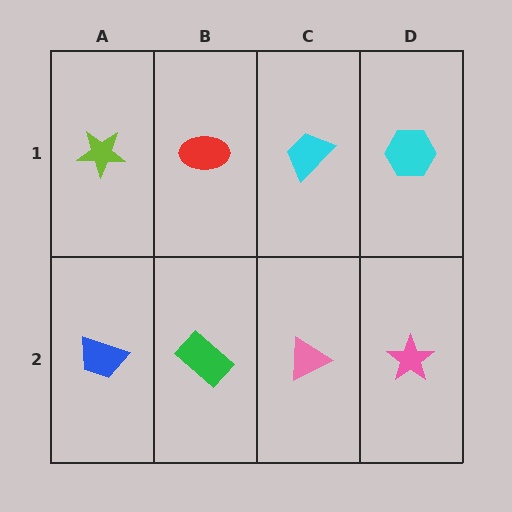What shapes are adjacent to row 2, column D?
A cyan hexagon (row 1, column D), a pink triangle (row 2, column C).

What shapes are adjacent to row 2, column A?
A lime star (row 1, column A), a green rectangle (row 2, column B).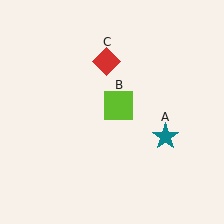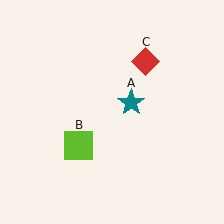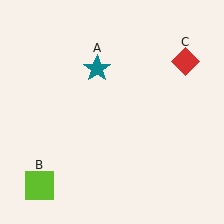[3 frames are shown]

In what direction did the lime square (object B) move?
The lime square (object B) moved down and to the left.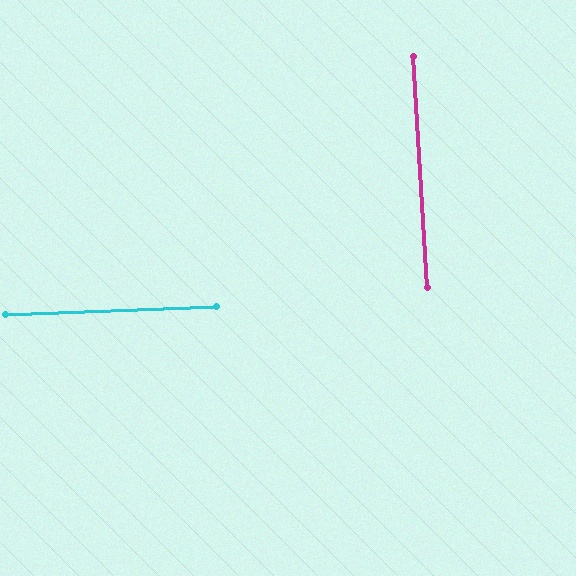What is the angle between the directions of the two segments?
Approximately 89 degrees.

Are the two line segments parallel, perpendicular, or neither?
Perpendicular — they meet at approximately 89°.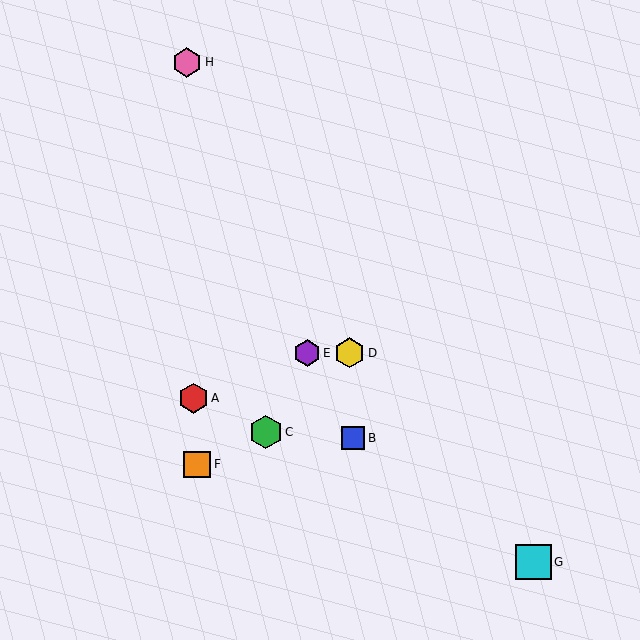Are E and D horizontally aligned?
Yes, both are at y≈353.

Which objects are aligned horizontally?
Objects D, E are aligned horizontally.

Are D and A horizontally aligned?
No, D is at y≈353 and A is at y≈398.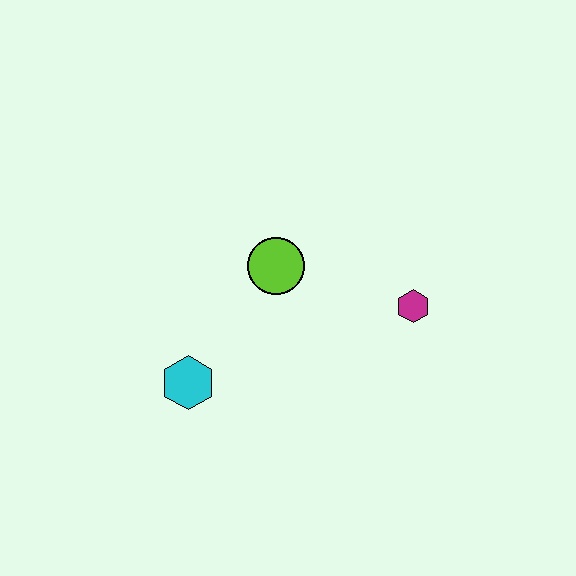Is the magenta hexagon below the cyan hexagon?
No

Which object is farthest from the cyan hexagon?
The magenta hexagon is farthest from the cyan hexagon.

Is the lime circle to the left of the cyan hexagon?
No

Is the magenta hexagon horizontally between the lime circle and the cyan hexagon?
No